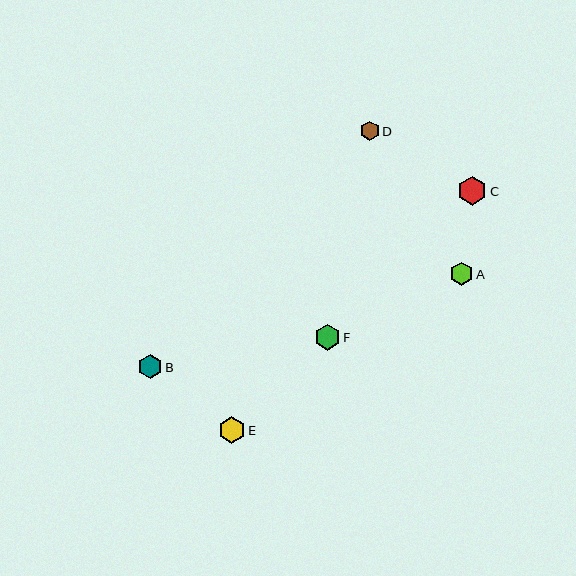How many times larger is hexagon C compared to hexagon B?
Hexagon C is approximately 1.2 times the size of hexagon B.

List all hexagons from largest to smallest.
From largest to smallest: C, E, F, B, A, D.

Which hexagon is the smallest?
Hexagon D is the smallest with a size of approximately 19 pixels.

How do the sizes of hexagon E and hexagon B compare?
Hexagon E and hexagon B are approximately the same size.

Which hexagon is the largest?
Hexagon C is the largest with a size of approximately 29 pixels.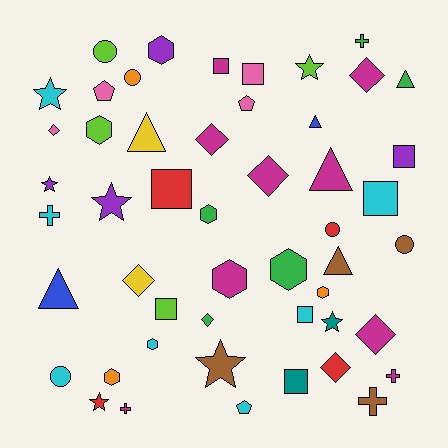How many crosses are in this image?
There are 5 crosses.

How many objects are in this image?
There are 50 objects.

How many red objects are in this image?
There are 4 red objects.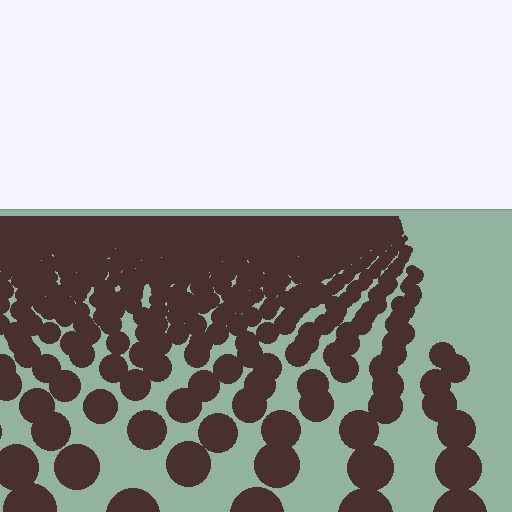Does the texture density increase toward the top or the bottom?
Density increases toward the top.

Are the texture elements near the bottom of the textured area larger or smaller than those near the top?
Larger. Near the bottom, elements are closer to the viewer and appear at a bigger on-screen size.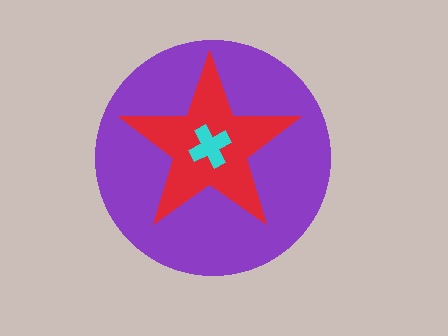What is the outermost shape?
The purple circle.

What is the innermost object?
The cyan cross.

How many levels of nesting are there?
3.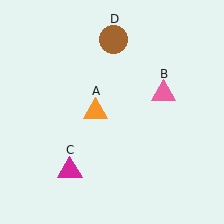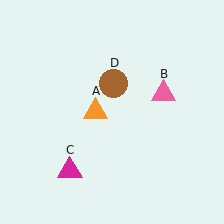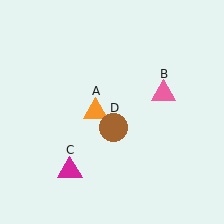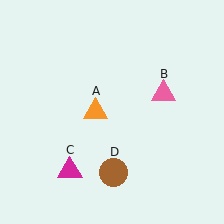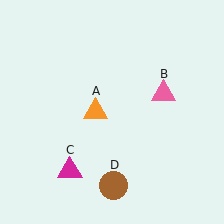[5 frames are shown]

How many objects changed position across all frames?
1 object changed position: brown circle (object D).